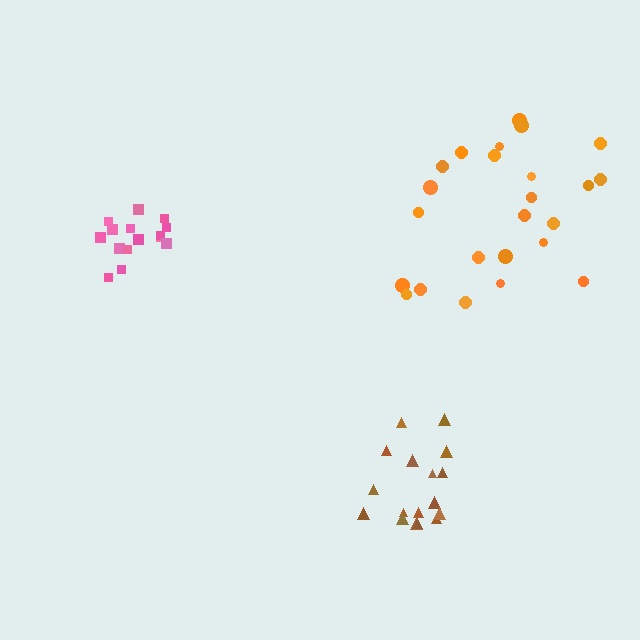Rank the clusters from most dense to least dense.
pink, brown, orange.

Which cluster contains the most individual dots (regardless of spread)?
Orange (24).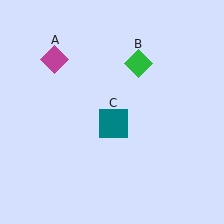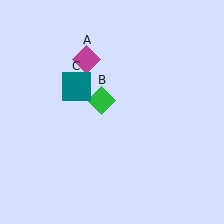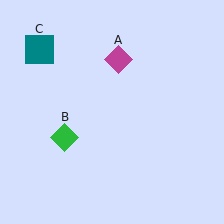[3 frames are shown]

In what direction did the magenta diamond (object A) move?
The magenta diamond (object A) moved right.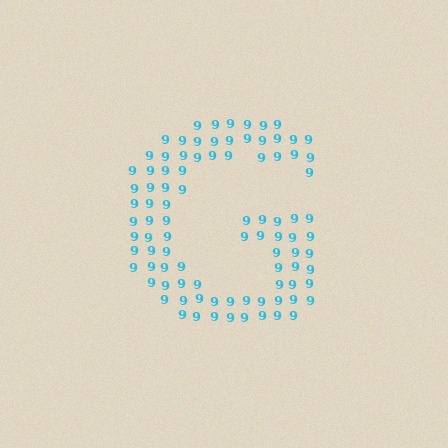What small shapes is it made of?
It is made of small digit 9's.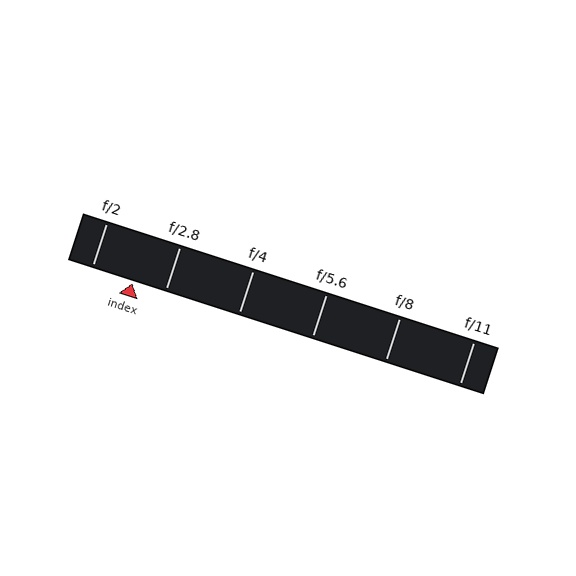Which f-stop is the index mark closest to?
The index mark is closest to f/2.8.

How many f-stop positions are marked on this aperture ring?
There are 6 f-stop positions marked.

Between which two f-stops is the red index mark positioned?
The index mark is between f/2 and f/2.8.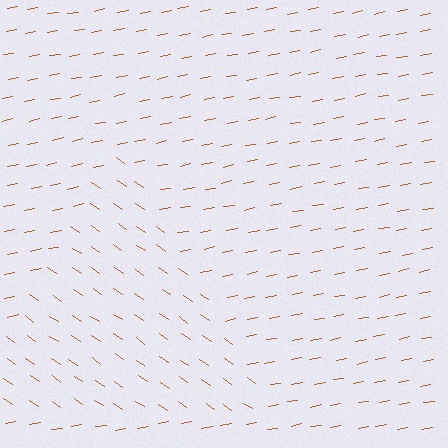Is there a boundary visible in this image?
Yes, there is a texture boundary formed by a change in line orientation.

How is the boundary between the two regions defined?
The boundary is defined purely by a change in line orientation (approximately 45 degrees difference). All lines are the same color and thickness.